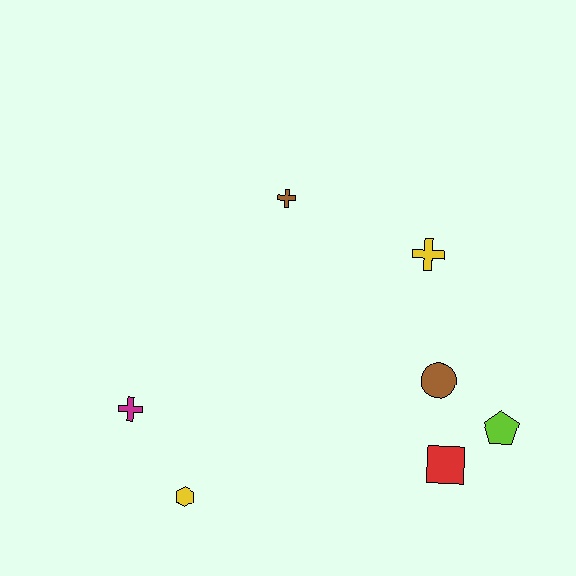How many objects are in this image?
There are 7 objects.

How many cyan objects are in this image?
There are no cyan objects.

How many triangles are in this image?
There are no triangles.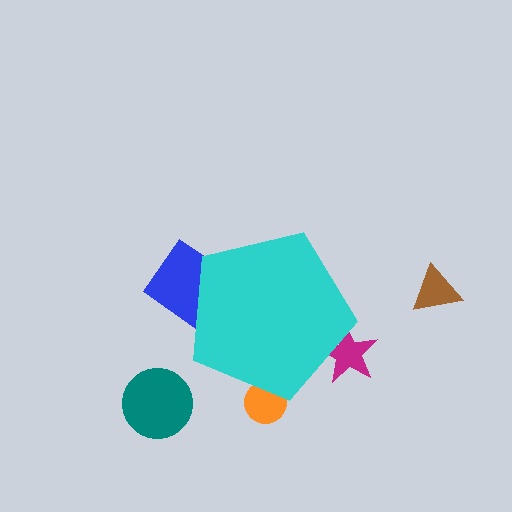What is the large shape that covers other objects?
A cyan pentagon.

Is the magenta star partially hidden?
Yes, the magenta star is partially hidden behind the cyan pentagon.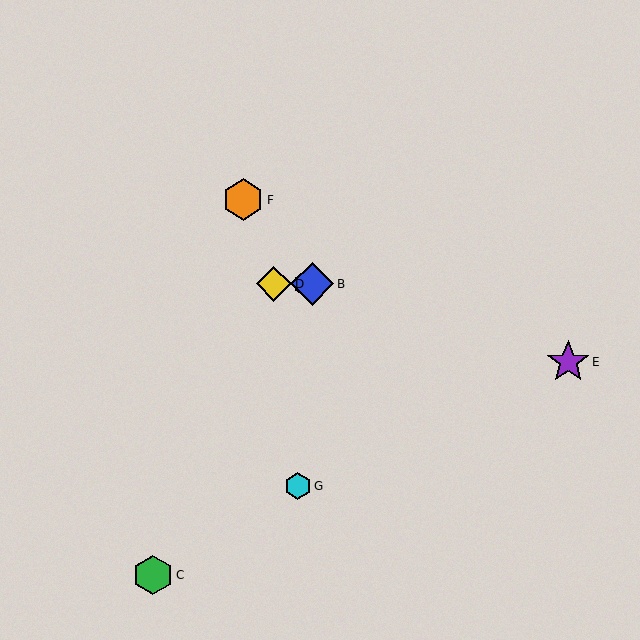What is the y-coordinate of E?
Object E is at y≈362.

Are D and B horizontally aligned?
Yes, both are at y≈284.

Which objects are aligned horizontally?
Objects A, B, D are aligned horizontally.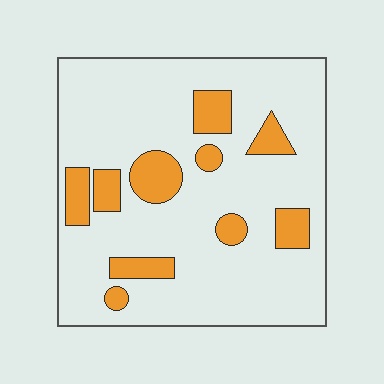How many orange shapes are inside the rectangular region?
10.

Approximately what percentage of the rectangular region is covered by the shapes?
Approximately 15%.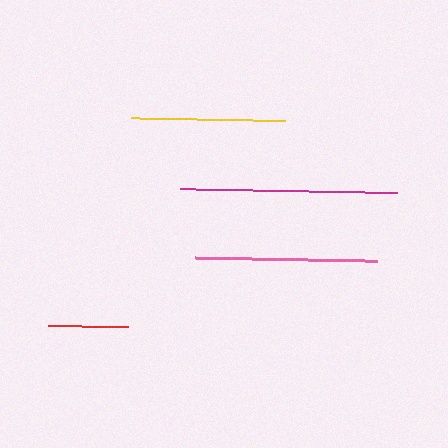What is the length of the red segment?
The red segment is approximately 80 pixels long.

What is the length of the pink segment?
The pink segment is approximately 181 pixels long.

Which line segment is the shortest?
The red line is the shortest at approximately 80 pixels.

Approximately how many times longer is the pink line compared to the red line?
The pink line is approximately 2.3 times the length of the red line.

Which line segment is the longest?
The magenta line is the longest at approximately 217 pixels.